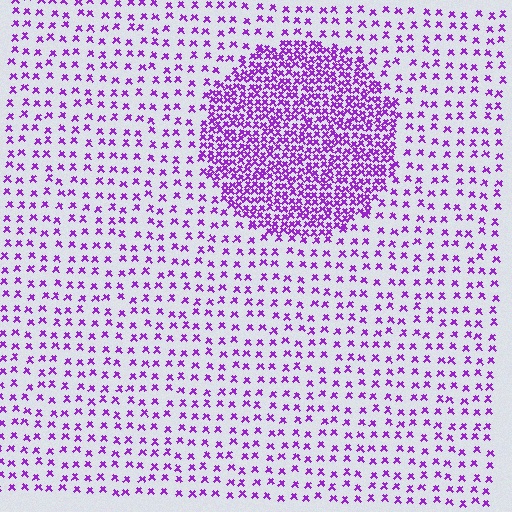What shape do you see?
I see a circle.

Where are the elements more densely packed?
The elements are more densely packed inside the circle boundary.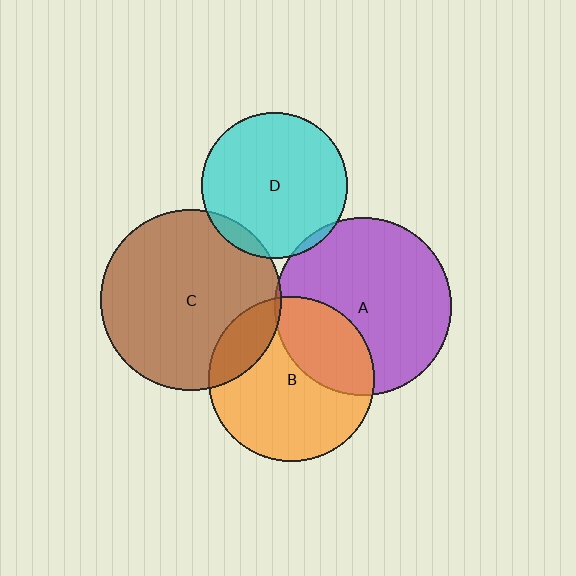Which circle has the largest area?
Circle C (brown).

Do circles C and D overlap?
Yes.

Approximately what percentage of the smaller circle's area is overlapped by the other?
Approximately 5%.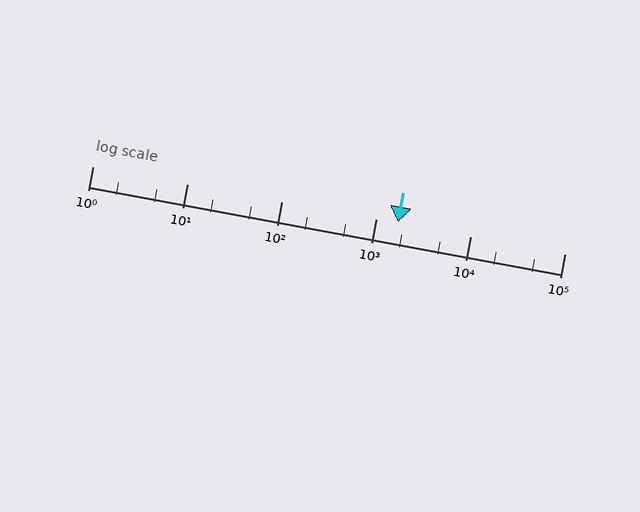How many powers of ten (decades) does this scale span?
The scale spans 5 decades, from 1 to 100000.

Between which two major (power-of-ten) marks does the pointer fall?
The pointer is between 1000 and 10000.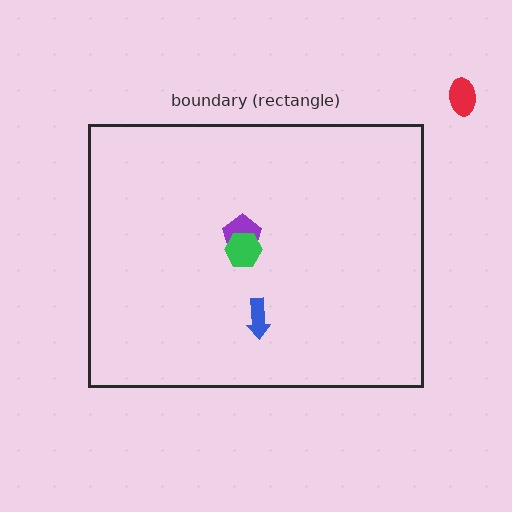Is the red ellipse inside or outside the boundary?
Outside.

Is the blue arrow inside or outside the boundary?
Inside.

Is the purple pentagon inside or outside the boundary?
Inside.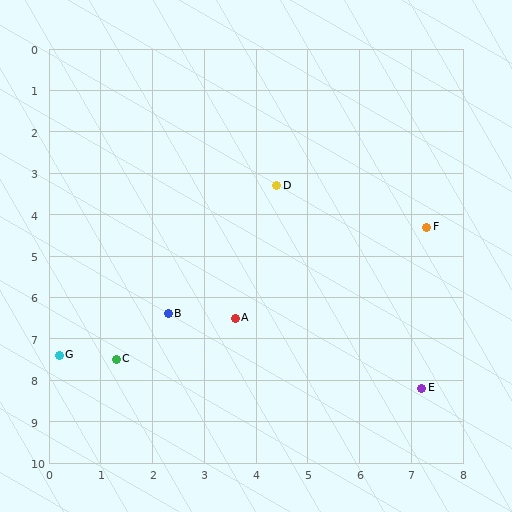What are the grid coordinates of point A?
Point A is at approximately (3.6, 6.5).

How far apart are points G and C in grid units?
Points G and C are about 1.1 grid units apart.